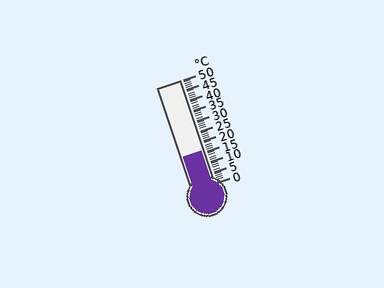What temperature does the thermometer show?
The thermometer shows approximately 16°C.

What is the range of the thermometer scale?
The thermometer scale ranges from 0°C to 50°C.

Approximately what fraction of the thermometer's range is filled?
The thermometer is filled to approximately 30% of its range.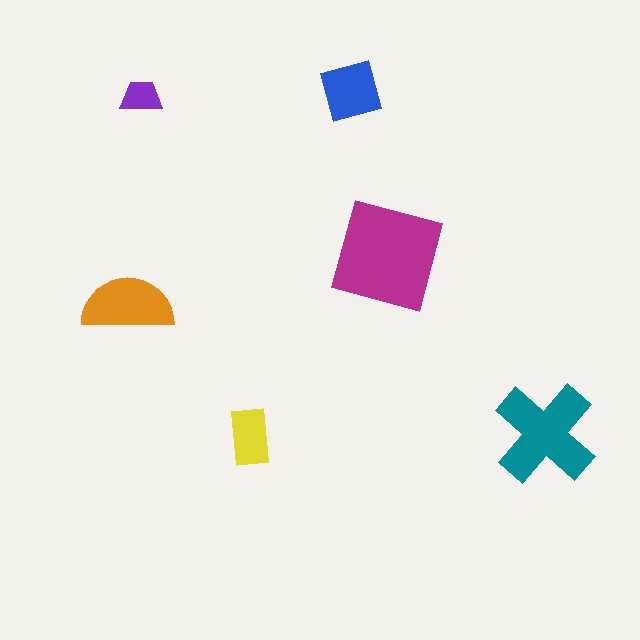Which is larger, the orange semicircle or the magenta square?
The magenta square.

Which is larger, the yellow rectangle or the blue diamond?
The blue diamond.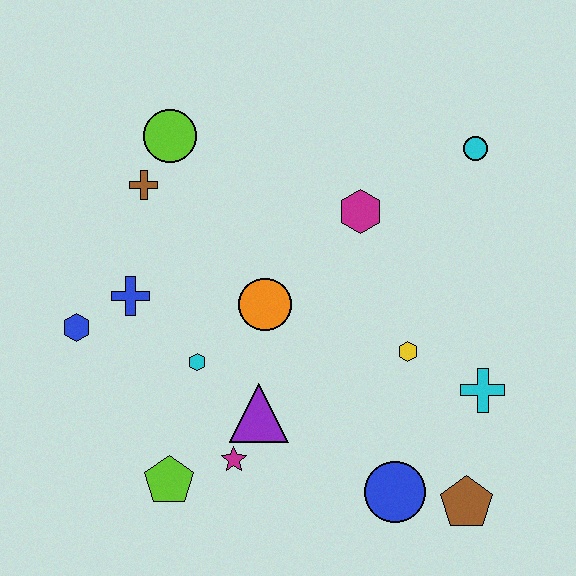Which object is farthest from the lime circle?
The brown pentagon is farthest from the lime circle.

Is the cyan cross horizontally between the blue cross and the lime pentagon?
No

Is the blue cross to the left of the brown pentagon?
Yes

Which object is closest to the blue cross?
The blue hexagon is closest to the blue cross.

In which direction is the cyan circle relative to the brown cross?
The cyan circle is to the right of the brown cross.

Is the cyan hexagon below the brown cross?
Yes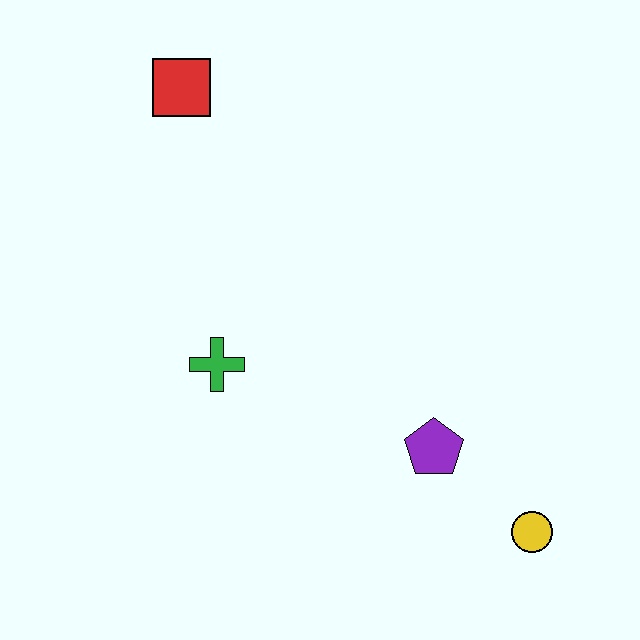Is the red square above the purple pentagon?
Yes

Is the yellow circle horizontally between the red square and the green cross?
No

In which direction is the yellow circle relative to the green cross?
The yellow circle is to the right of the green cross.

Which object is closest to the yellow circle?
The purple pentagon is closest to the yellow circle.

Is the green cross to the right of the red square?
Yes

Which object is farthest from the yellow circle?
The red square is farthest from the yellow circle.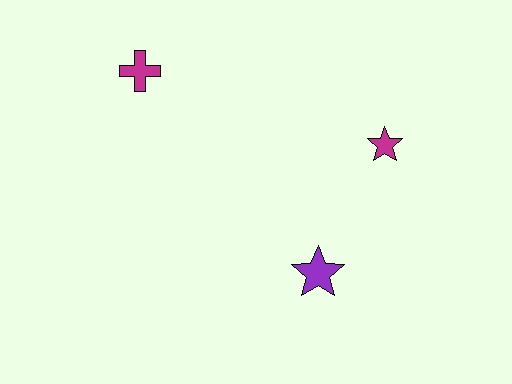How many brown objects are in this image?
There are no brown objects.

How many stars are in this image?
There are 2 stars.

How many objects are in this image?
There are 3 objects.